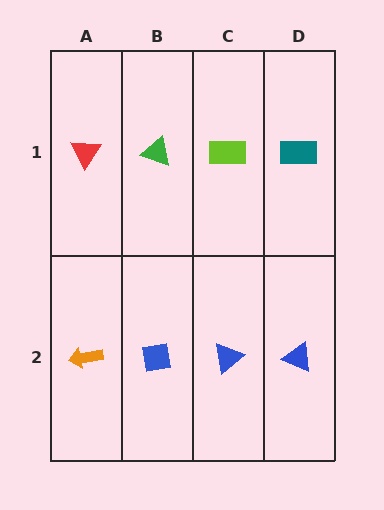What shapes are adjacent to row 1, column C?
A blue triangle (row 2, column C), a green triangle (row 1, column B), a teal rectangle (row 1, column D).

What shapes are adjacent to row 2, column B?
A green triangle (row 1, column B), an orange arrow (row 2, column A), a blue triangle (row 2, column C).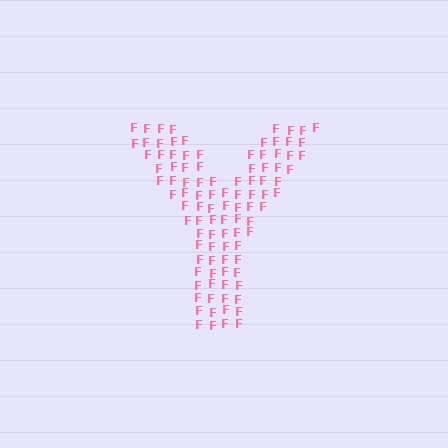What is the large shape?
The large shape is the letter Y.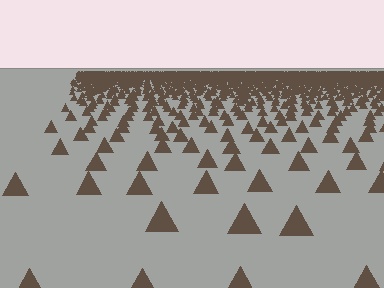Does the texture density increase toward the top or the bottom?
Density increases toward the top.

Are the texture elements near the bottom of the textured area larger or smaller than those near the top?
Larger. Near the bottom, elements are closer to the viewer and appear at a bigger on-screen size.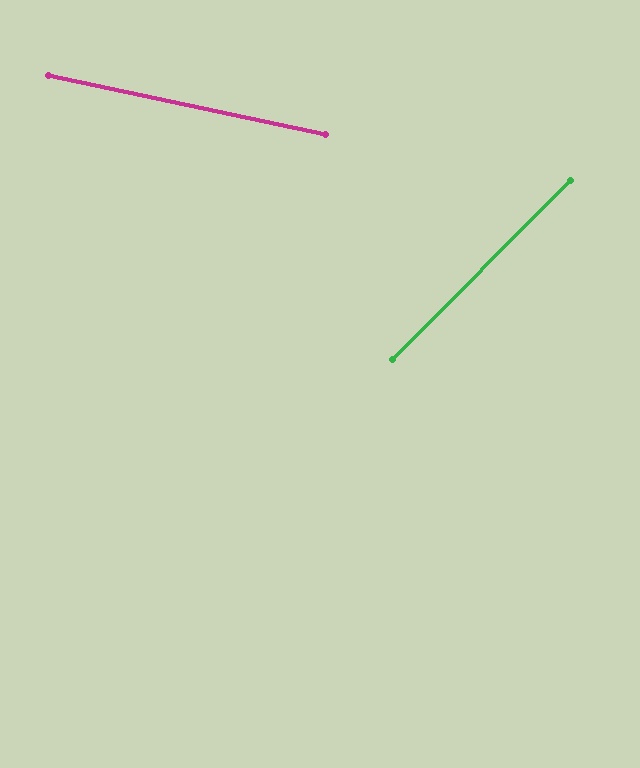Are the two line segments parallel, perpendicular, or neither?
Neither parallel nor perpendicular — they differ by about 57°.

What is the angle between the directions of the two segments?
Approximately 57 degrees.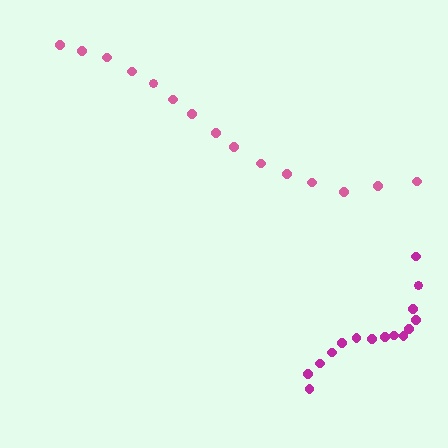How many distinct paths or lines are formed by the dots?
There are 2 distinct paths.